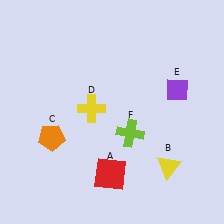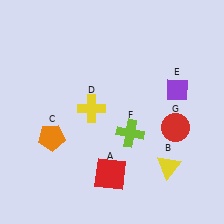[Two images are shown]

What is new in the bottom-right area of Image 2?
A red circle (G) was added in the bottom-right area of Image 2.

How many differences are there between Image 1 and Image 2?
There is 1 difference between the two images.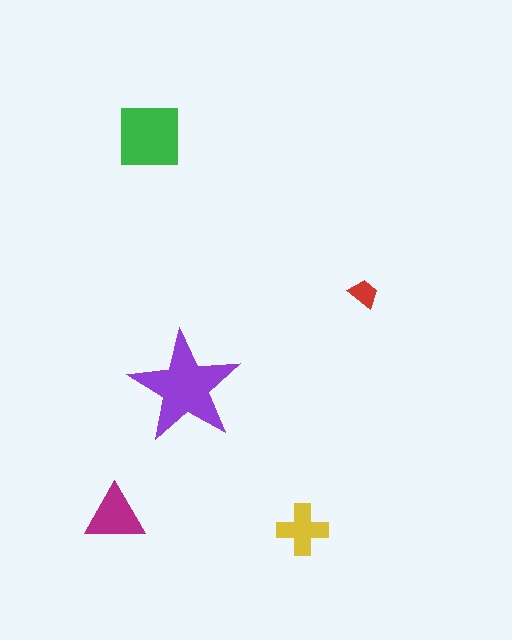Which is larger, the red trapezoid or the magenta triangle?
The magenta triangle.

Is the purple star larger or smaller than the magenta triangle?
Larger.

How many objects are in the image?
There are 5 objects in the image.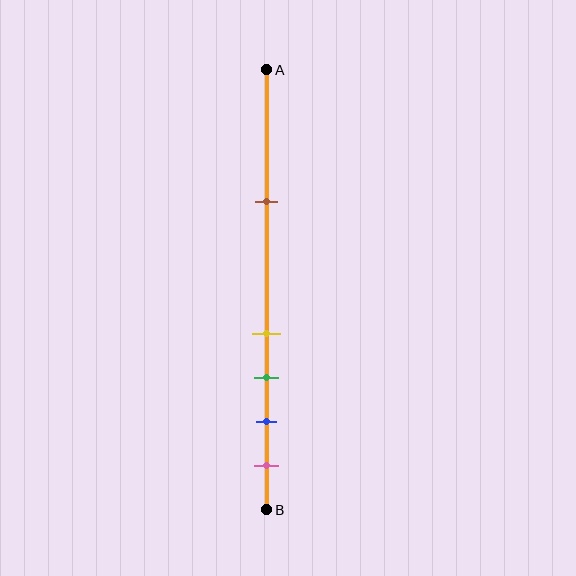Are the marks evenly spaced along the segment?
No, the marks are not evenly spaced.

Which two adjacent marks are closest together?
The yellow and green marks are the closest adjacent pair.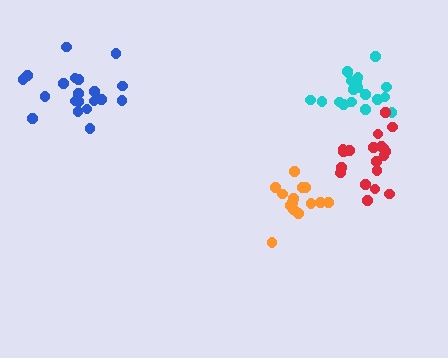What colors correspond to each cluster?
The clusters are colored: blue, cyan, red, orange.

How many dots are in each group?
Group 1: 20 dots, Group 2: 19 dots, Group 3: 20 dots, Group 4: 14 dots (73 total).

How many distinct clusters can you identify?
There are 4 distinct clusters.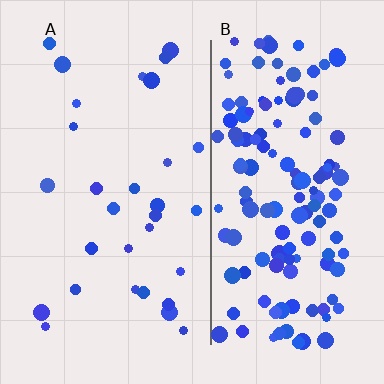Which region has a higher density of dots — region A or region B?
B (the right).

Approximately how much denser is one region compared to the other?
Approximately 4.6× — region B over region A.